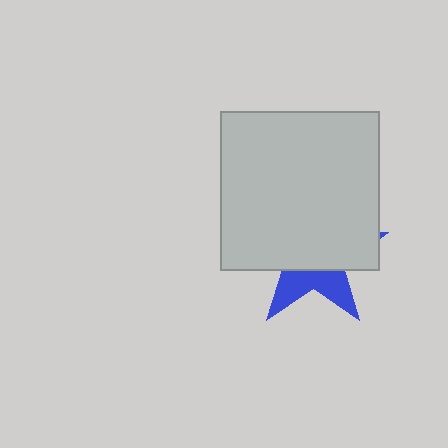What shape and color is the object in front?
The object in front is a light gray square.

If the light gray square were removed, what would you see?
You would see the complete blue star.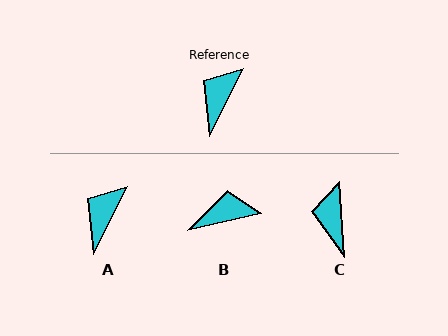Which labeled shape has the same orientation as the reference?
A.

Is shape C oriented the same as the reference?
No, it is off by about 30 degrees.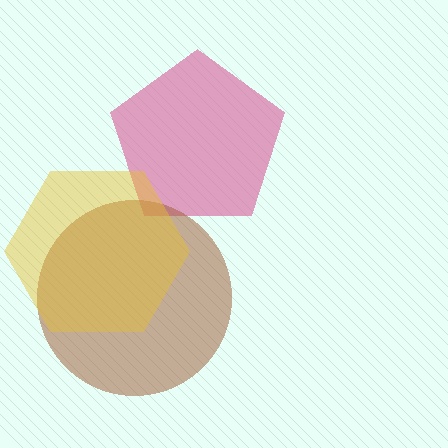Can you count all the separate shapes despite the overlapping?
Yes, there are 3 separate shapes.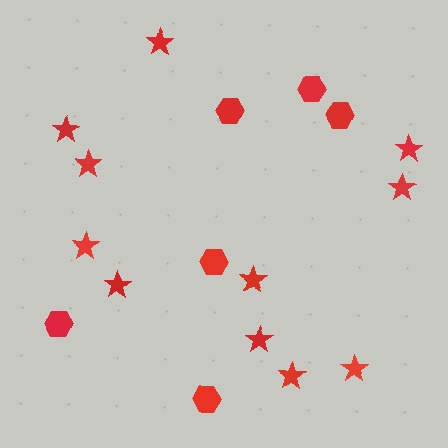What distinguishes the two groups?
There are 2 groups: one group of stars (11) and one group of hexagons (6).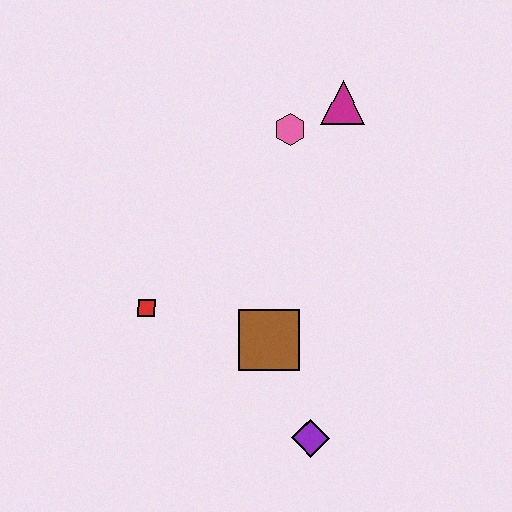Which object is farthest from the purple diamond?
The magenta triangle is farthest from the purple diamond.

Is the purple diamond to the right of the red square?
Yes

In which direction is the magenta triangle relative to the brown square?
The magenta triangle is above the brown square.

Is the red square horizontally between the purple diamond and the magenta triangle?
No